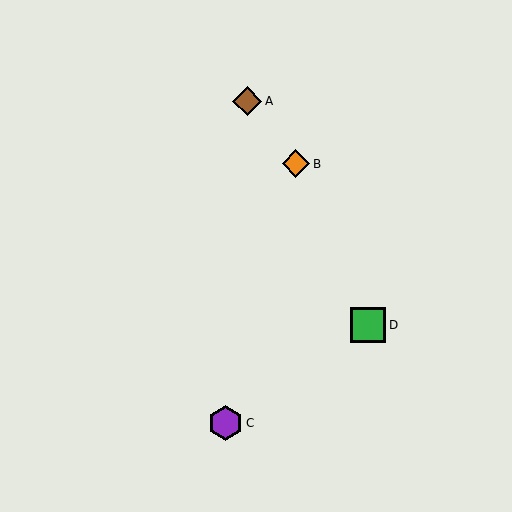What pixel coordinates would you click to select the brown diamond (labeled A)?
Click at (247, 101) to select the brown diamond A.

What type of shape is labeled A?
Shape A is a brown diamond.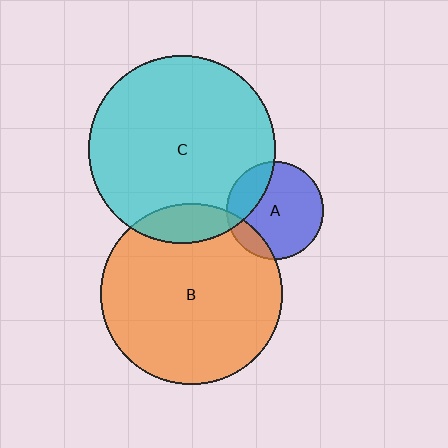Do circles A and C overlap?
Yes.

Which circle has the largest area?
Circle C (cyan).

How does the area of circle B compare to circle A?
Approximately 3.5 times.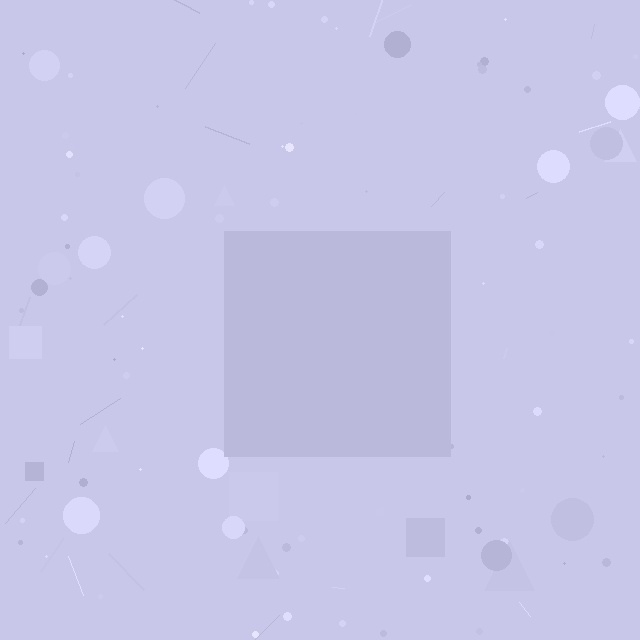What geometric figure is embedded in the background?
A square is embedded in the background.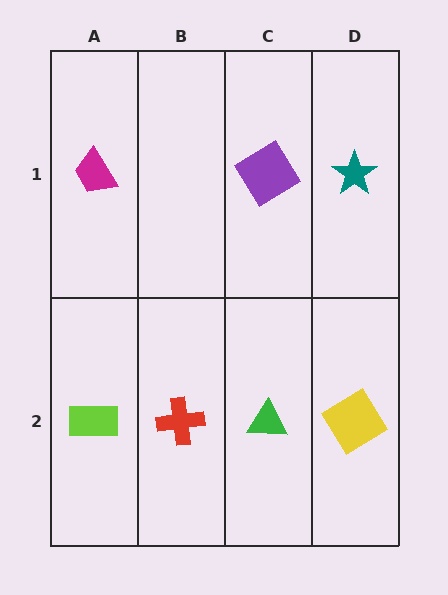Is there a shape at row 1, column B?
No, that cell is empty.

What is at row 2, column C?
A green triangle.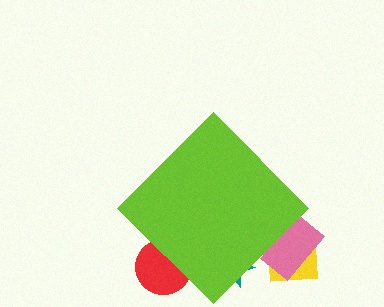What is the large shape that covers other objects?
A lime diamond.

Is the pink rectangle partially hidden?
Yes, the pink rectangle is partially hidden behind the lime diamond.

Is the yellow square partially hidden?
Yes, the yellow square is partially hidden behind the lime diamond.